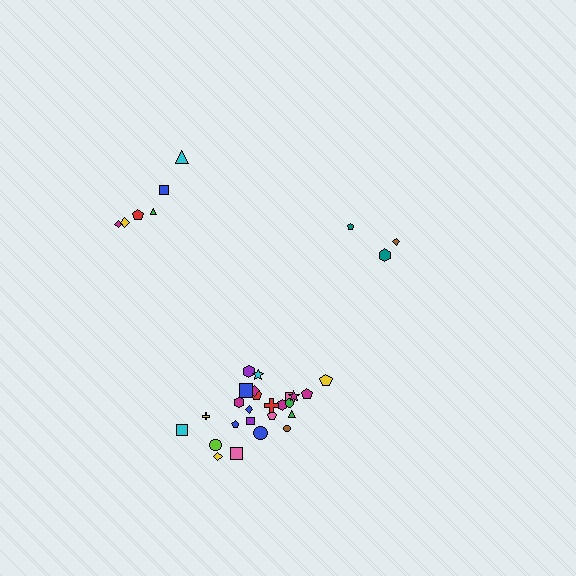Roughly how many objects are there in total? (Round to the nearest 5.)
Roughly 35 objects in total.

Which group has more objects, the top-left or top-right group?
The top-left group.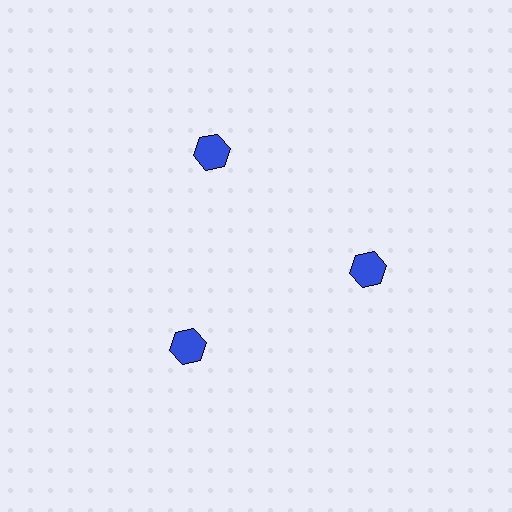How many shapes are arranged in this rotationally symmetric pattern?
There are 3 shapes, arranged in 3 groups of 1.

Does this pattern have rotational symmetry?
Yes, this pattern has 3-fold rotational symmetry. It looks the same after rotating 120 degrees around the center.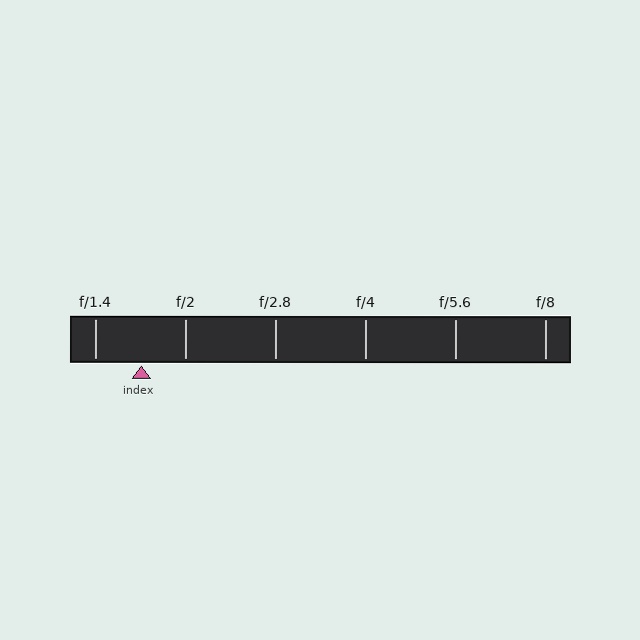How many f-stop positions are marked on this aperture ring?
There are 6 f-stop positions marked.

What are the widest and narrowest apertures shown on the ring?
The widest aperture shown is f/1.4 and the narrowest is f/8.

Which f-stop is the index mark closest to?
The index mark is closest to f/2.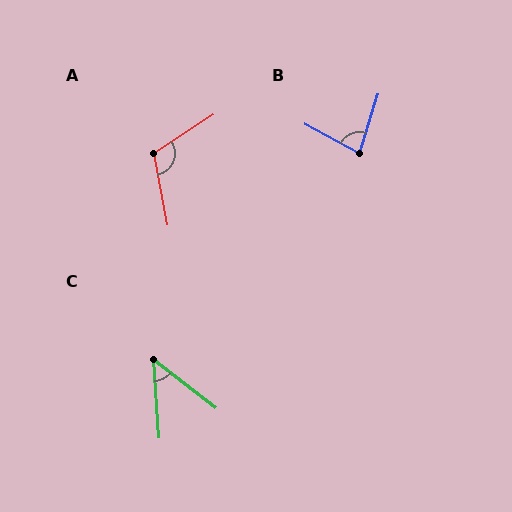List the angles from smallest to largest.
C (48°), B (79°), A (113°).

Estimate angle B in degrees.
Approximately 79 degrees.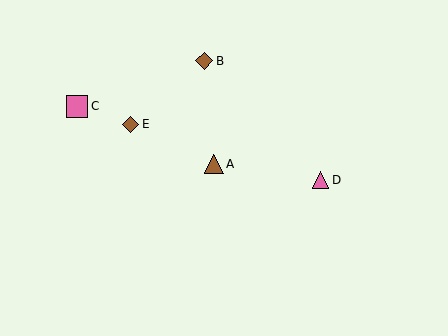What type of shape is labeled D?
Shape D is a pink triangle.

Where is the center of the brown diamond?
The center of the brown diamond is at (131, 124).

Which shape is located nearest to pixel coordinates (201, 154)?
The brown triangle (labeled A) at (214, 164) is nearest to that location.